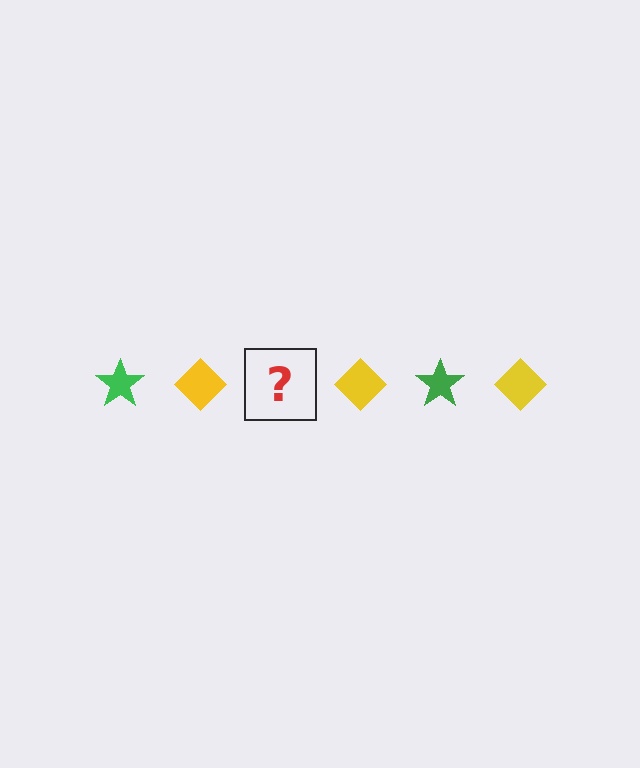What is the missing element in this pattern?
The missing element is a green star.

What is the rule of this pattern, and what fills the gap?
The rule is that the pattern alternates between green star and yellow diamond. The gap should be filled with a green star.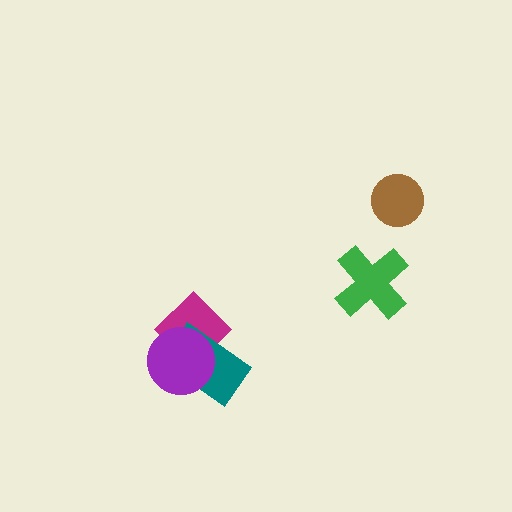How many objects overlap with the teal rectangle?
2 objects overlap with the teal rectangle.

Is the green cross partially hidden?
No, no other shape covers it.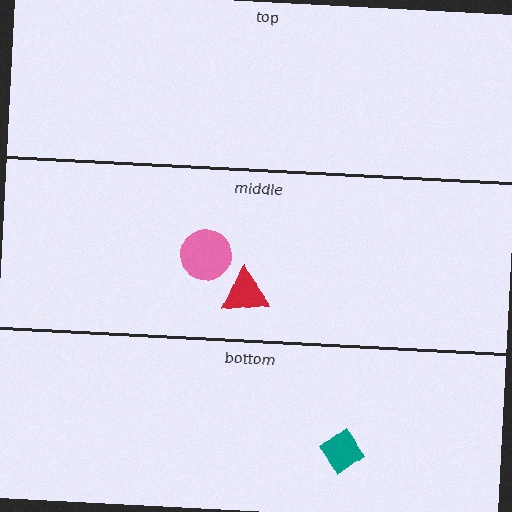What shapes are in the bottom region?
The teal diamond.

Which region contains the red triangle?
The middle region.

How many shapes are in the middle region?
2.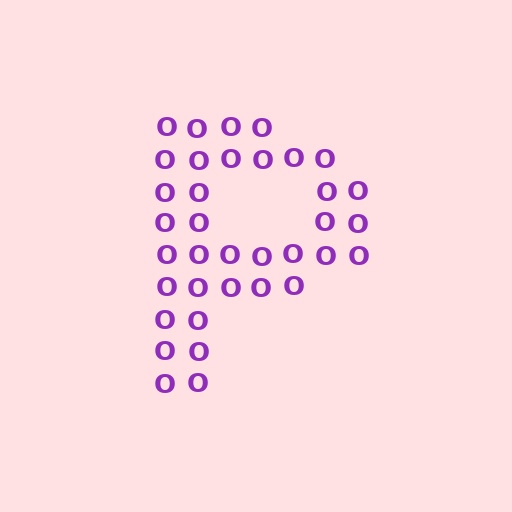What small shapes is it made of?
It is made of small letter O's.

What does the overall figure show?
The overall figure shows the letter P.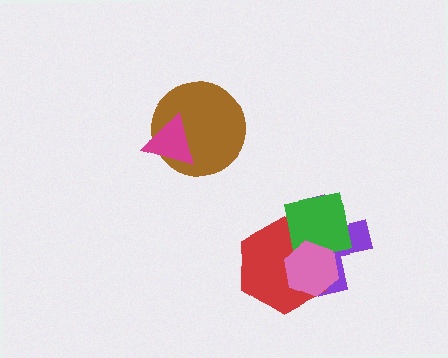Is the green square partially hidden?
Yes, it is partially covered by another shape.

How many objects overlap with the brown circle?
1 object overlaps with the brown circle.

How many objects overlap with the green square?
3 objects overlap with the green square.